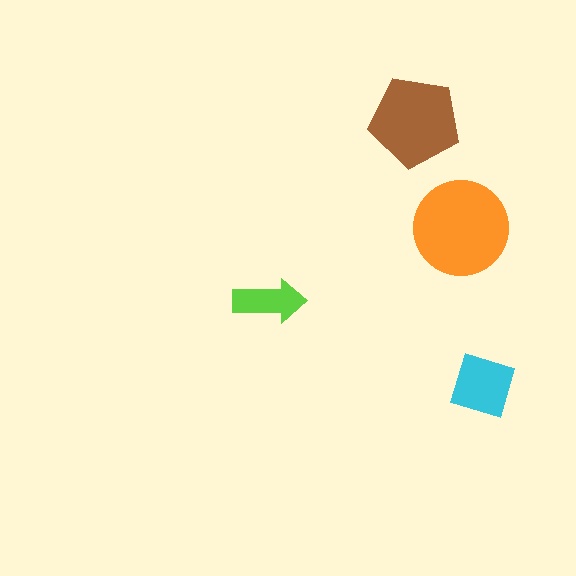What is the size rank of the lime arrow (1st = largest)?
4th.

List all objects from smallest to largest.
The lime arrow, the cyan diamond, the brown pentagon, the orange circle.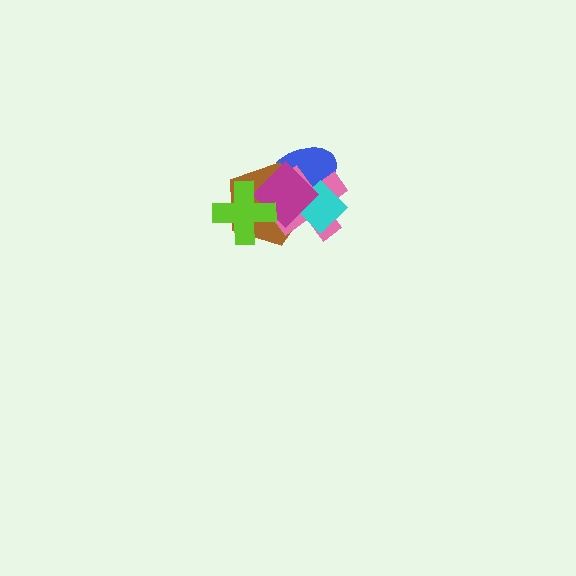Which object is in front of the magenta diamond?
The lime cross is in front of the magenta diamond.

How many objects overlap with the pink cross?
4 objects overlap with the pink cross.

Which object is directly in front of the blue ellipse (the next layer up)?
The brown pentagon is directly in front of the blue ellipse.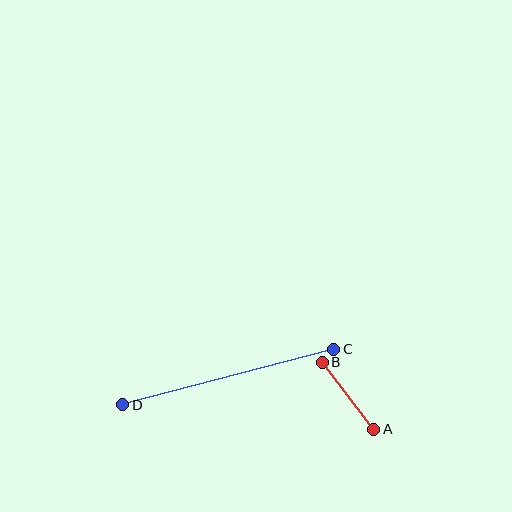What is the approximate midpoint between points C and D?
The midpoint is at approximately (228, 377) pixels.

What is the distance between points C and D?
The distance is approximately 218 pixels.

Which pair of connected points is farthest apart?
Points C and D are farthest apart.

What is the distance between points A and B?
The distance is approximately 84 pixels.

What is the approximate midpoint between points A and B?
The midpoint is at approximately (348, 396) pixels.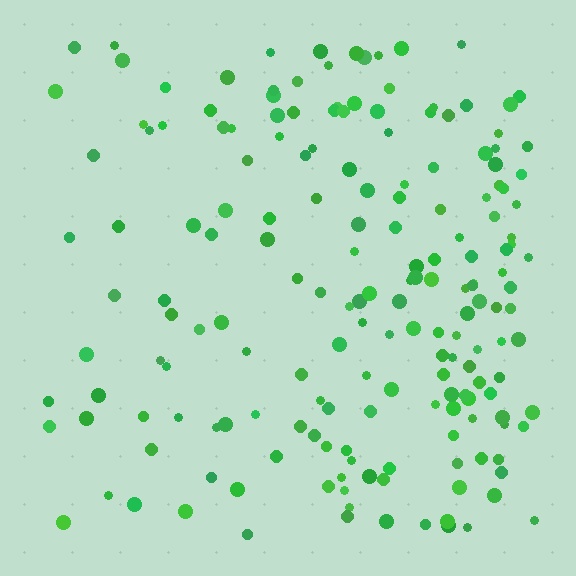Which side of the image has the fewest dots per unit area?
The left.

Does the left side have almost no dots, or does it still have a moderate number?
Still a moderate number, just noticeably fewer than the right.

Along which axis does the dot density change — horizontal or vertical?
Horizontal.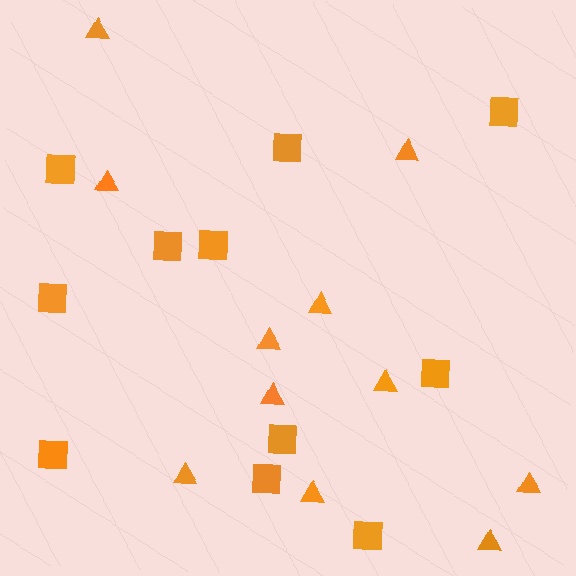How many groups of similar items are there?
There are 2 groups: one group of triangles (11) and one group of squares (11).